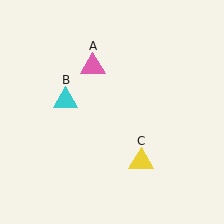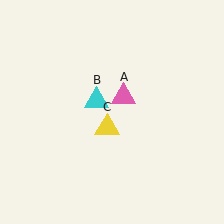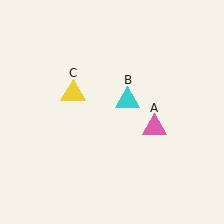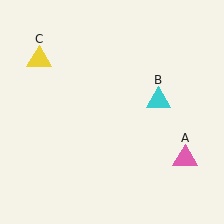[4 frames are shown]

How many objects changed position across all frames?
3 objects changed position: pink triangle (object A), cyan triangle (object B), yellow triangle (object C).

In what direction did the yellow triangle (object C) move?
The yellow triangle (object C) moved up and to the left.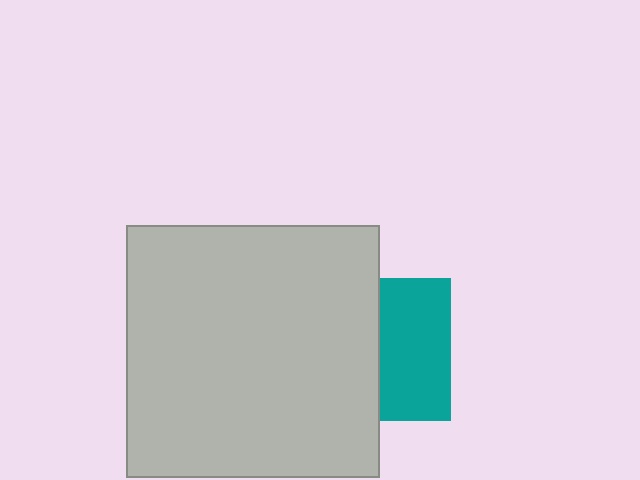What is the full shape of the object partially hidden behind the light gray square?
The partially hidden object is a teal square.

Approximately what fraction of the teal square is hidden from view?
Roughly 50% of the teal square is hidden behind the light gray square.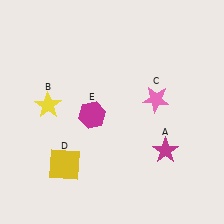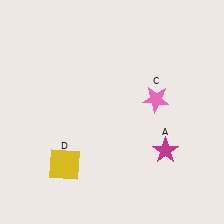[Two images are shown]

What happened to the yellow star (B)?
The yellow star (B) was removed in Image 2. It was in the top-left area of Image 1.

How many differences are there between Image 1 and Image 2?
There are 2 differences between the two images.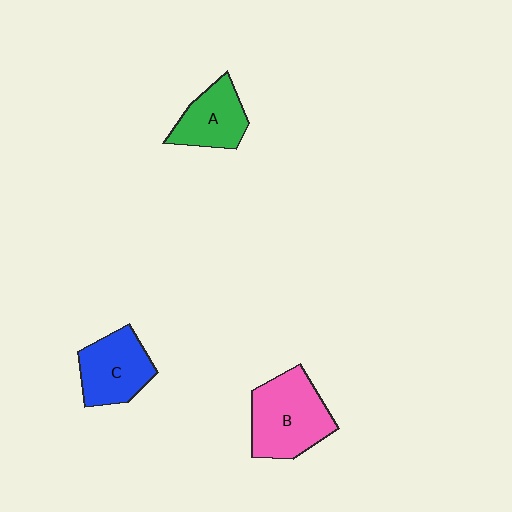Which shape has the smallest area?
Shape A (green).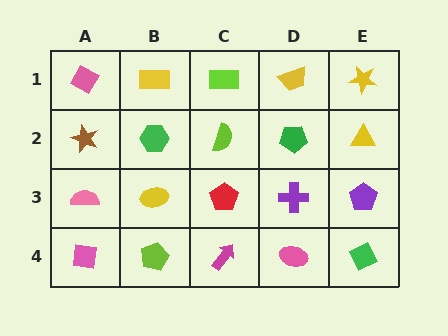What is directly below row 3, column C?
A magenta arrow.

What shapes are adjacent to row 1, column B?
A green hexagon (row 2, column B), a pink diamond (row 1, column A), a lime rectangle (row 1, column C).